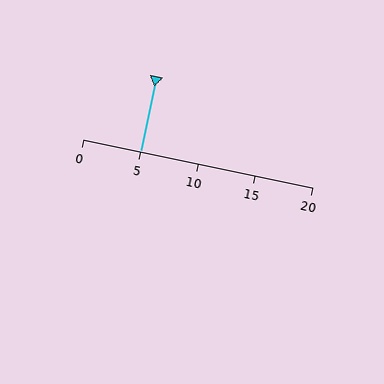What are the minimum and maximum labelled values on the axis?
The axis runs from 0 to 20.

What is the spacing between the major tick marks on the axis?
The major ticks are spaced 5 apart.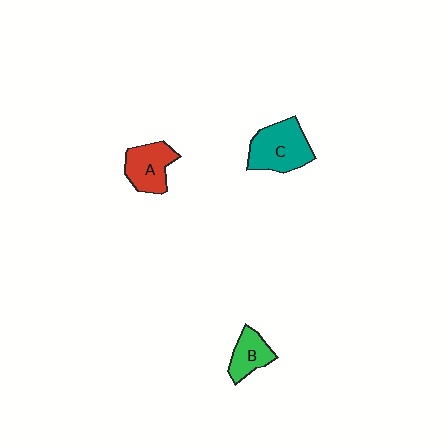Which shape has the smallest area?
Shape B (green).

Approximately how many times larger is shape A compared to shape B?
Approximately 1.3 times.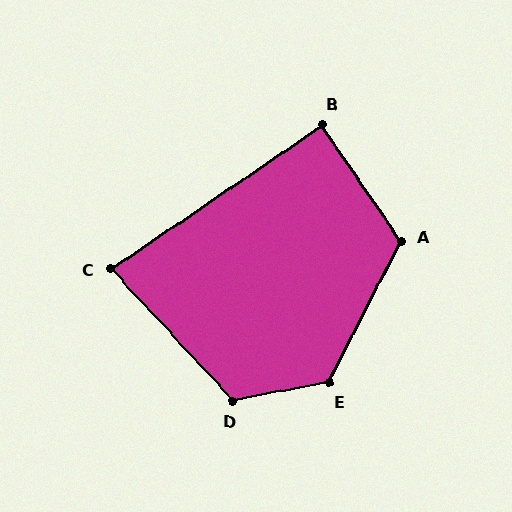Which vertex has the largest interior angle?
E, at approximately 127 degrees.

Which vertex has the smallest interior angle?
C, at approximately 81 degrees.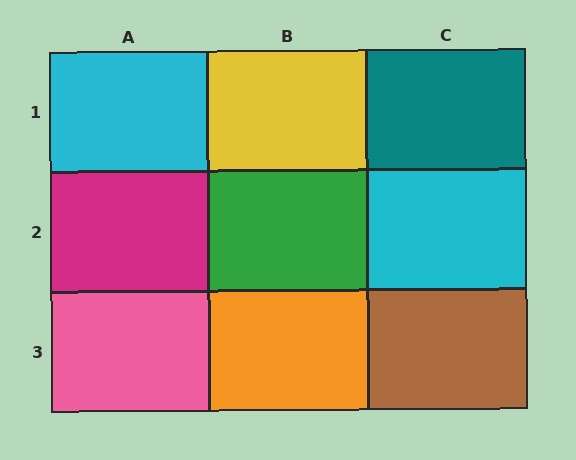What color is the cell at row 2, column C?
Cyan.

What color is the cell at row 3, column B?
Orange.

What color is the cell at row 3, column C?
Brown.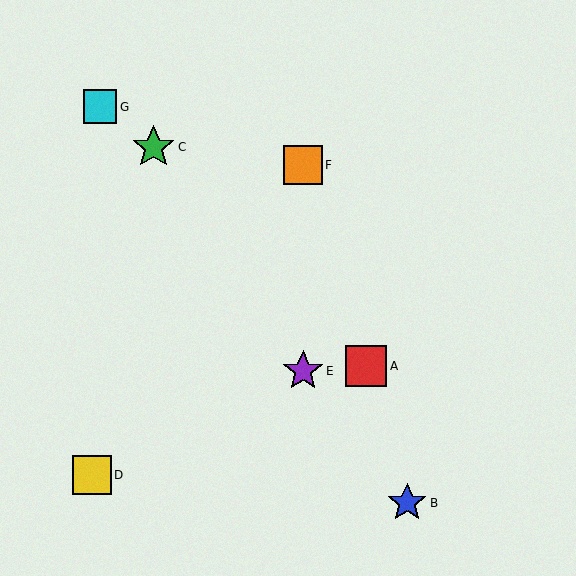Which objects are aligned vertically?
Objects E, F are aligned vertically.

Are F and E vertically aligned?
Yes, both are at x≈303.